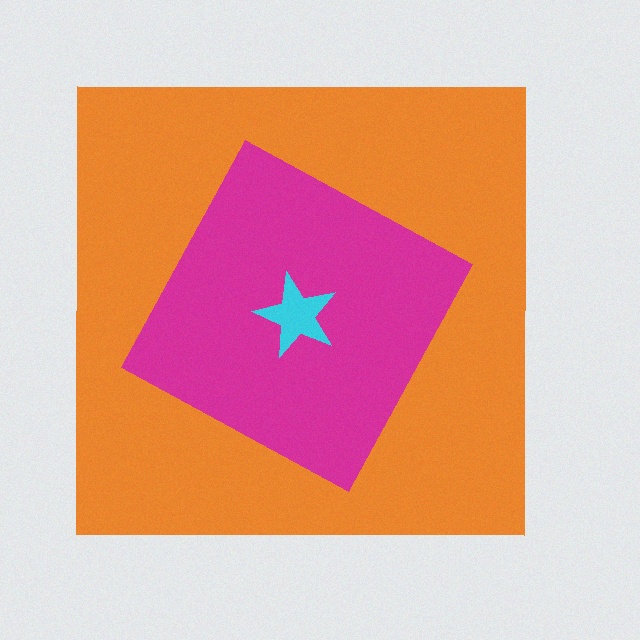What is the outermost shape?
The orange square.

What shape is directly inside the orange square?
The magenta diamond.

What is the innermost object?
The cyan star.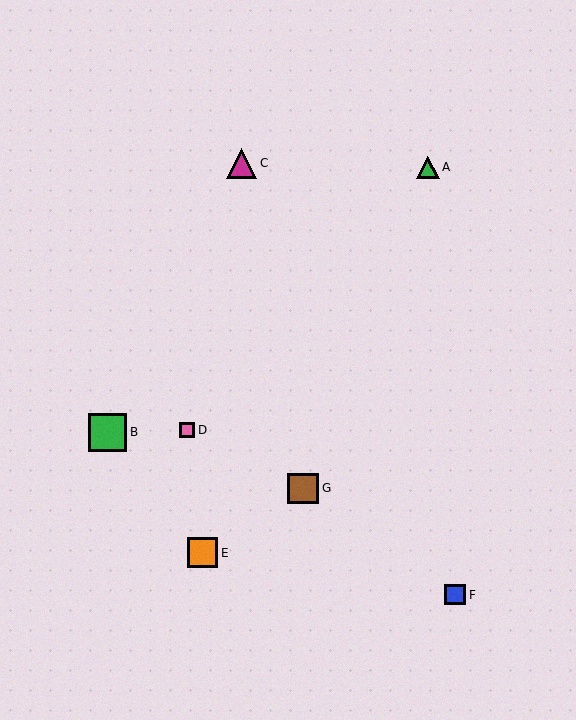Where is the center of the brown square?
The center of the brown square is at (303, 488).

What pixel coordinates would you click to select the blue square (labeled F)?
Click at (455, 595) to select the blue square F.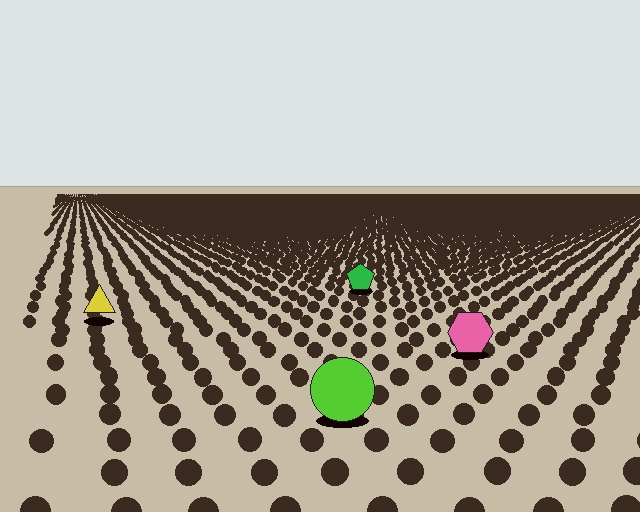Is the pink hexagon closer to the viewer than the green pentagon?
Yes. The pink hexagon is closer — you can tell from the texture gradient: the ground texture is coarser near it.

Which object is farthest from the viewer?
The green pentagon is farthest from the viewer. It appears smaller and the ground texture around it is denser.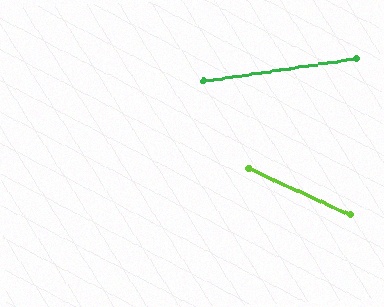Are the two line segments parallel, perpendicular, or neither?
Neither parallel nor perpendicular — they differ by about 33°.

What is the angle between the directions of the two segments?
Approximately 33 degrees.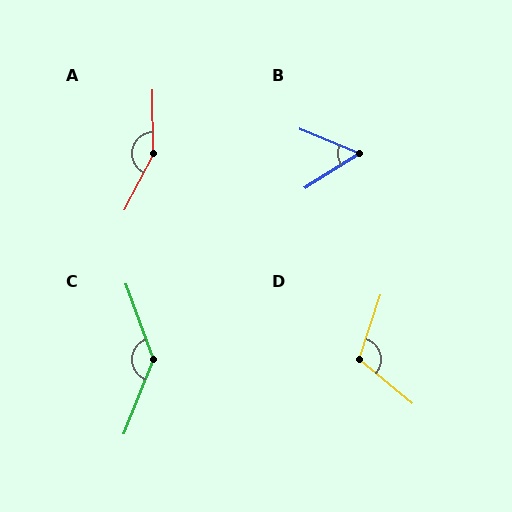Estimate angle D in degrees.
Approximately 111 degrees.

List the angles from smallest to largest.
B (56°), D (111°), C (138°), A (152°).